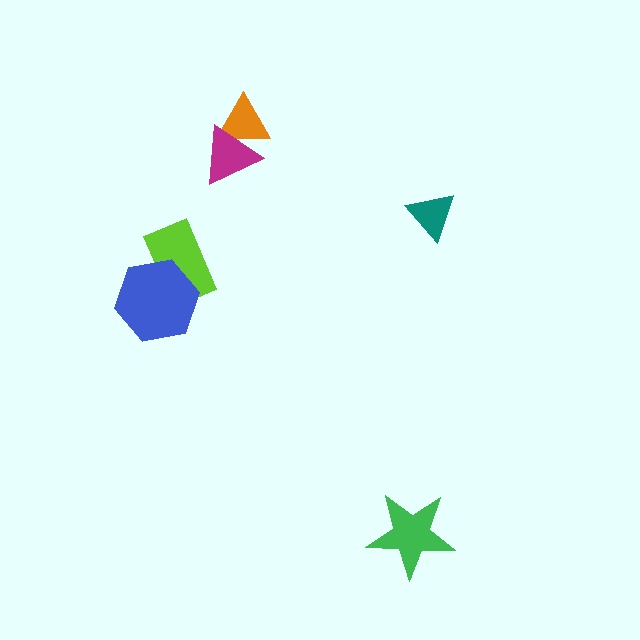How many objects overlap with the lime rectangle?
1 object overlaps with the lime rectangle.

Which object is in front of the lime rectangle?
The blue hexagon is in front of the lime rectangle.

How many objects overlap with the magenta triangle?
1 object overlaps with the magenta triangle.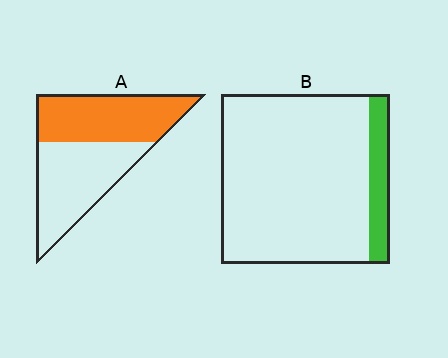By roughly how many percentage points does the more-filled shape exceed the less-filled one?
By roughly 35 percentage points (A over B).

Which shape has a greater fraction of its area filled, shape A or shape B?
Shape A.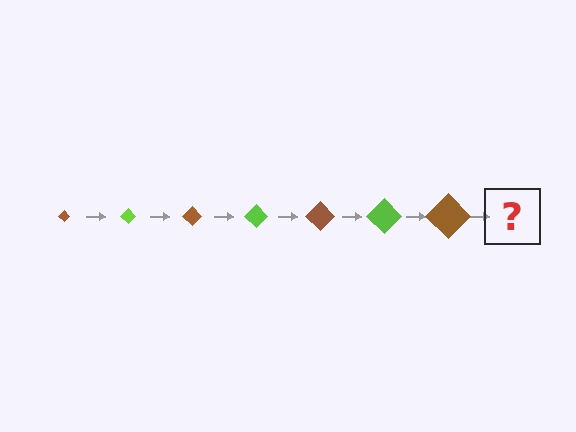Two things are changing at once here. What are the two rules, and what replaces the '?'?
The two rules are that the diamond grows larger each step and the color cycles through brown and lime. The '?' should be a lime diamond, larger than the previous one.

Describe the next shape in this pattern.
It should be a lime diamond, larger than the previous one.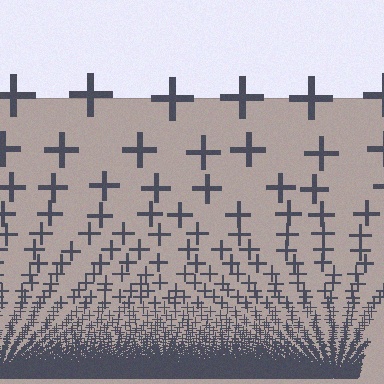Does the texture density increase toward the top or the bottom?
Density increases toward the bottom.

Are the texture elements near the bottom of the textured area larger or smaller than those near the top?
Smaller. The gradient is inverted — elements near the bottom are smaller and denser.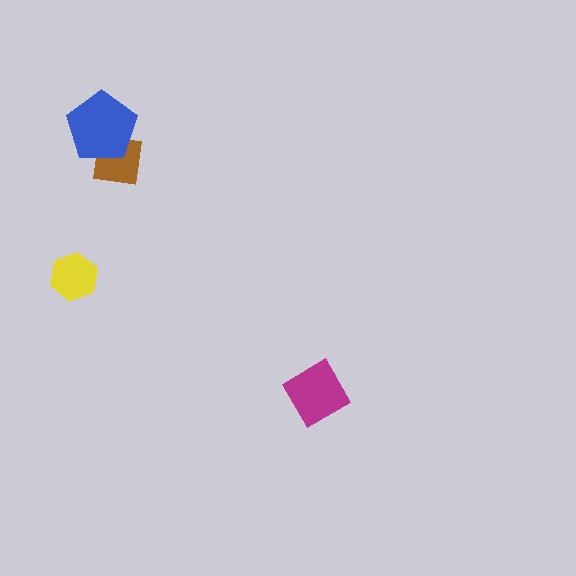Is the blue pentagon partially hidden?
No, no other shape covers it.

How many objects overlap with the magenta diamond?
0 objects overlap with the magenta diamond.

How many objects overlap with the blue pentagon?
1 object overlaps with the blue pentagon.